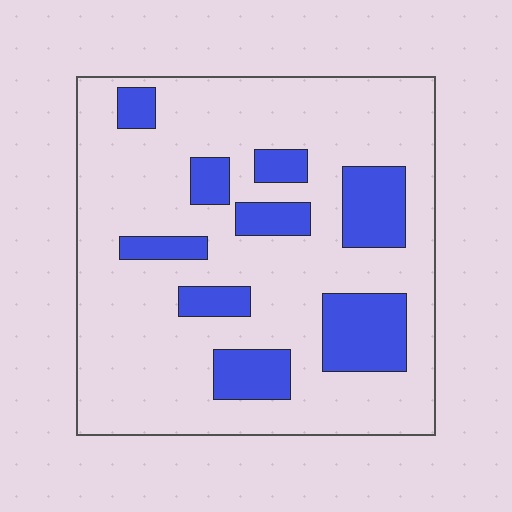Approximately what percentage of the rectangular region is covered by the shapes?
Approximately 20%.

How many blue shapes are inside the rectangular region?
9.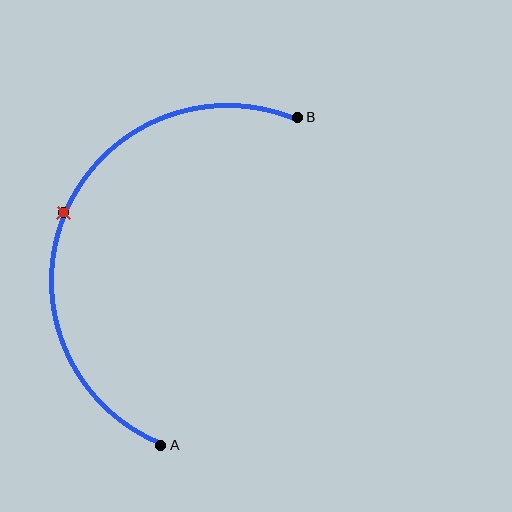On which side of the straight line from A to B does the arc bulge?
The arc bulges to the left of the straight line connecting A and B.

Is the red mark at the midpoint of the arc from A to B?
Yes. The red mark lies on the arc at equal arc-length from both A and B — it is the arc midpoint.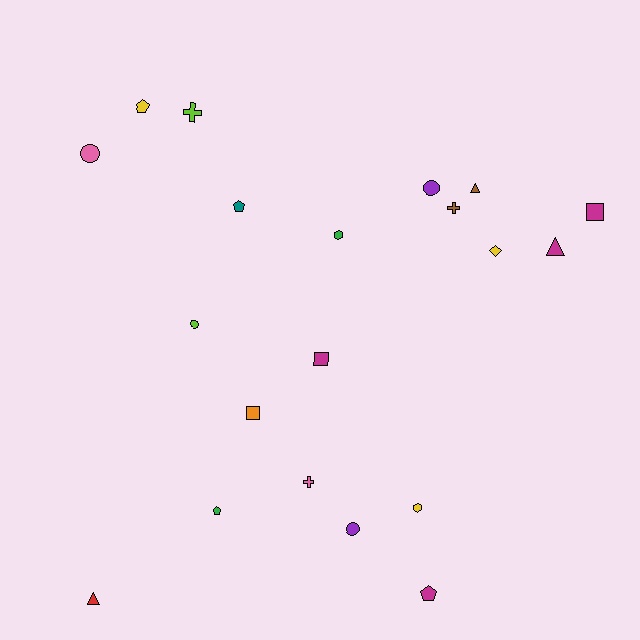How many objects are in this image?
There are 20 objects.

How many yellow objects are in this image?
There are 3 yellow objects.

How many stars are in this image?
There are no stars.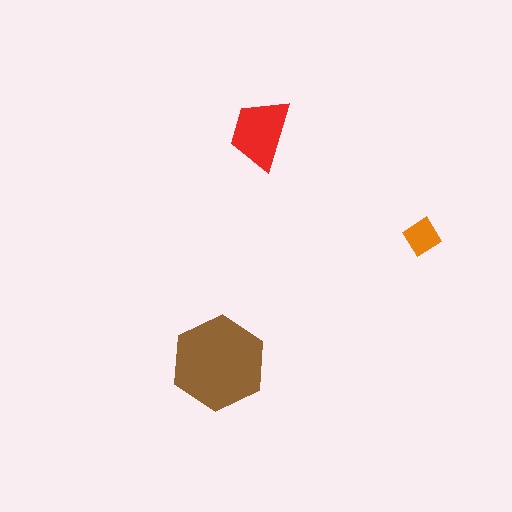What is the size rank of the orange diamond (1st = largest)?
3rd.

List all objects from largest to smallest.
The brown hexagon, the red trapezoid, the orange diamond.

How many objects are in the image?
There are 3 objects in the image.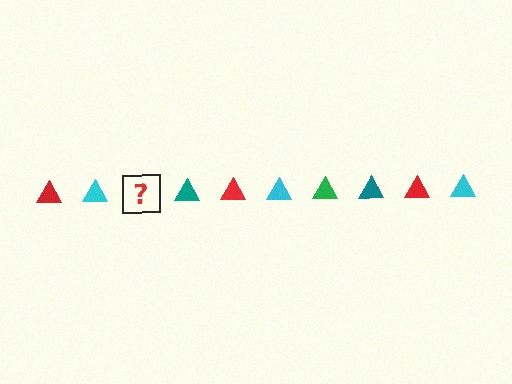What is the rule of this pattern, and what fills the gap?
The rule is that the pattern cycles through red, cyan, green, teal triangles. The gap should be filled with a green triangle.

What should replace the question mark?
The question mark should be replaced with a green triangle.